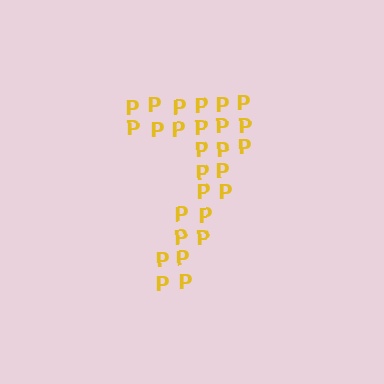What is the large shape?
The large shape is the digit 7.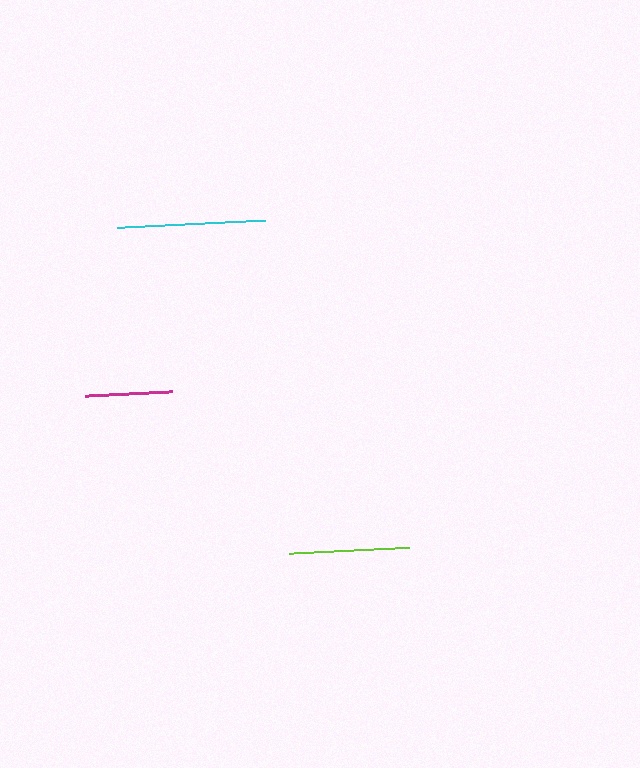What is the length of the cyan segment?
The cyan segment is approximately 148 pixels long.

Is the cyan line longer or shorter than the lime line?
The cyan line is longer than the lime line.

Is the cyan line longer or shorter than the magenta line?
The cyan line is longer than the magenta line.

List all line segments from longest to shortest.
From longest to shortest: cyan, lime, magenta.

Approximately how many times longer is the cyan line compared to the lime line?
The cyan line is approximately 1.2 times the length of the lime line.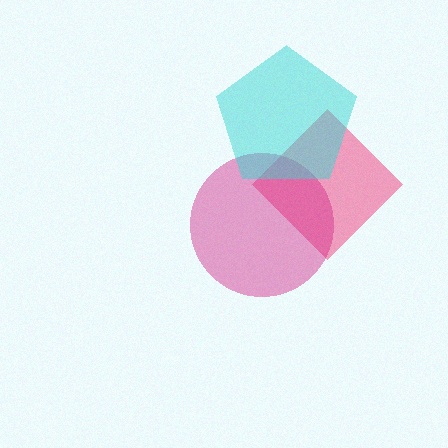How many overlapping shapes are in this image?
There are 3 overlapping shapes in the image.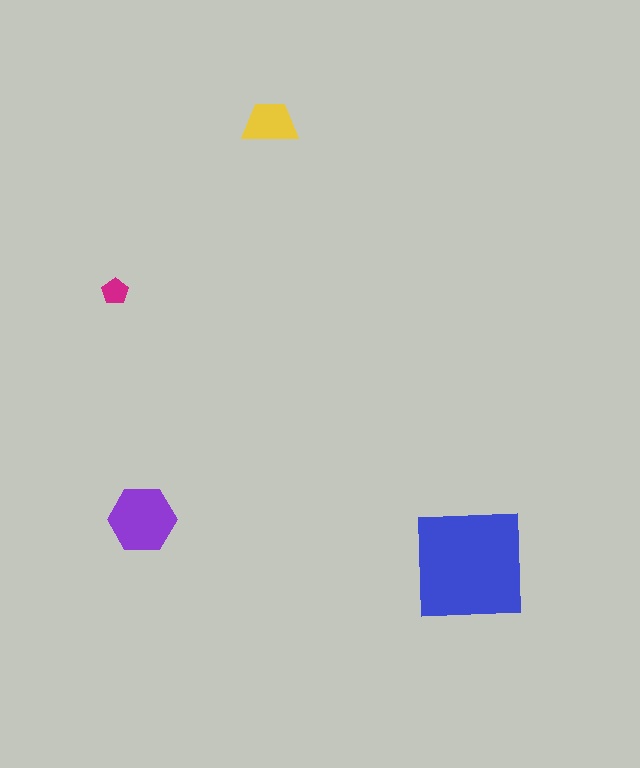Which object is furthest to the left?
The magenta pentagon is leftmost.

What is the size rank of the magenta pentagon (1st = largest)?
4th.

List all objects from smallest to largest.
The magenta pentagon, the yellow trapezoid, the purple hexagon, the blue square.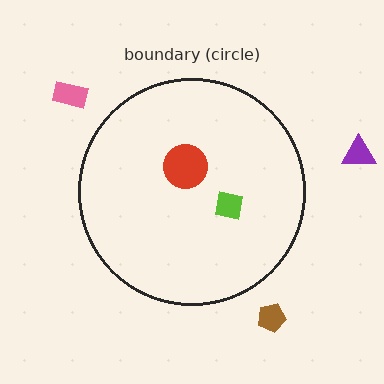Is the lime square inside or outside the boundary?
Inside.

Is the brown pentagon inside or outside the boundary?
Outside.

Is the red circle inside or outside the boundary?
Inside.